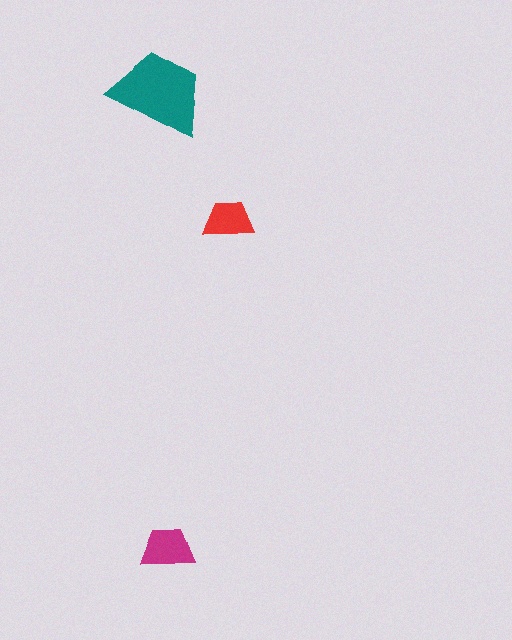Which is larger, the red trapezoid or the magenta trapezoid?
The magenta one.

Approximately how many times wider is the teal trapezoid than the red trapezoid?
About 2 times wider.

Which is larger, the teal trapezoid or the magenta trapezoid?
The teal one.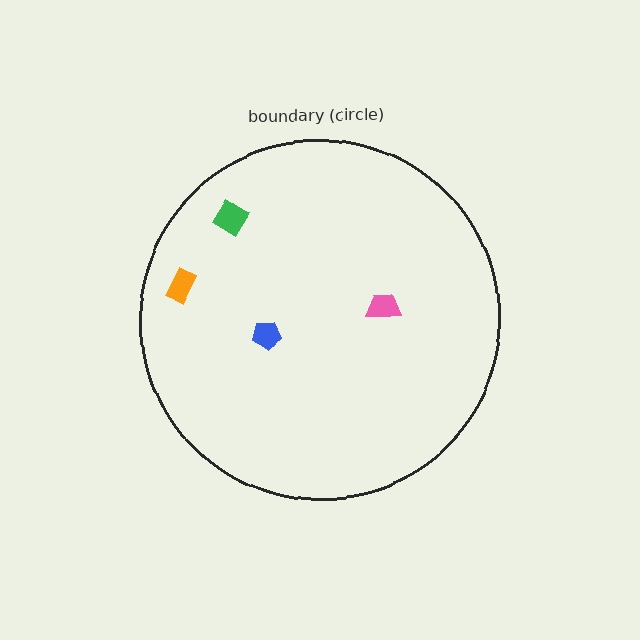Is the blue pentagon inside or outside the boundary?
Inside.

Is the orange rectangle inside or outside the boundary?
Inside.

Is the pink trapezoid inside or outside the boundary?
Inside.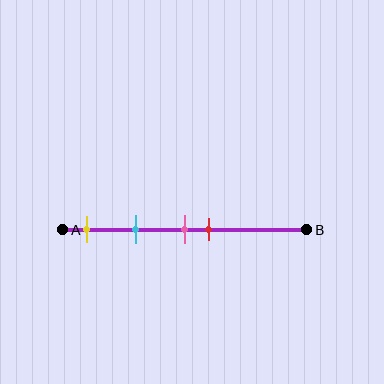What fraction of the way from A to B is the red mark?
The red mark is approximately 60% (0.6) of the way from A to B.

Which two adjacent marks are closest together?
The pink and red marks are the closest adjacent pair.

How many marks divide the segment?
There are 4 marks dividing the segment.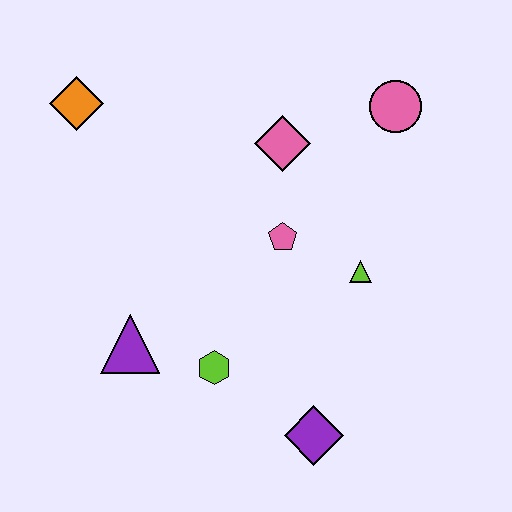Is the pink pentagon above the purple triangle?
Yes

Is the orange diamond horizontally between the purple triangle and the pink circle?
No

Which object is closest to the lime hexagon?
The purple triangle is closest to the lime hexagon.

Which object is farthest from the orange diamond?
The purple diamond is farthest from the orange diamond.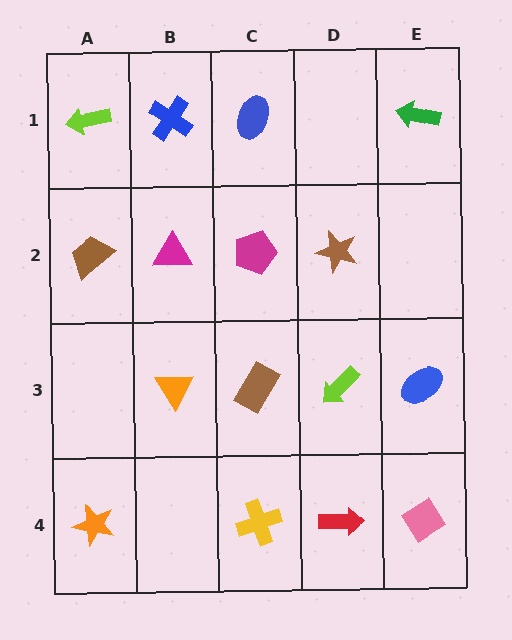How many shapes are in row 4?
4 shapes.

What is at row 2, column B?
A magenta triangle.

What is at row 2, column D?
A brown star.